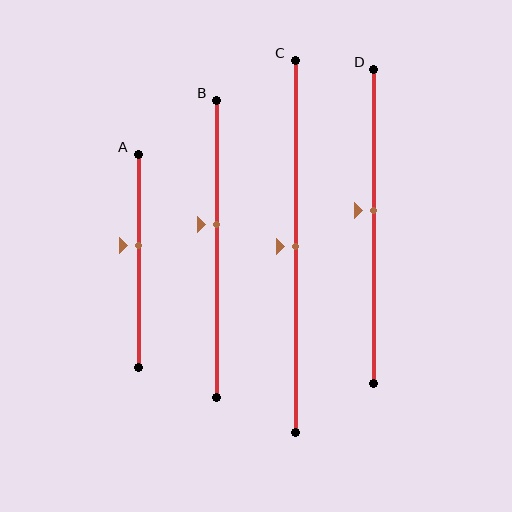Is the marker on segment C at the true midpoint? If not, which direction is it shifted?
Yes, the marker on segment C is at the true midpoint.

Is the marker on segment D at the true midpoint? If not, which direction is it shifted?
No, the marker on segment D is shifted upward by about 5% of the segment length.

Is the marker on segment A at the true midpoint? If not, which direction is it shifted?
No, the marker on segment A is shifted upward by about 7% of the segment length.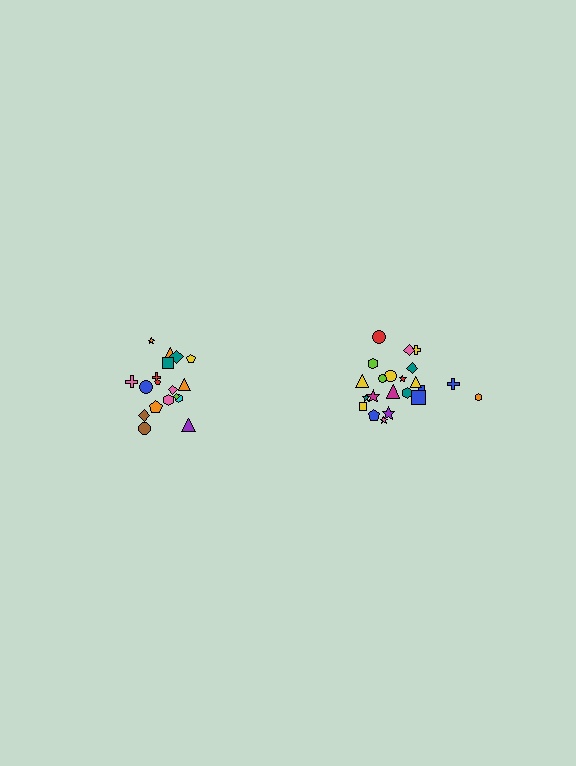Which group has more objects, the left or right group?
The right group.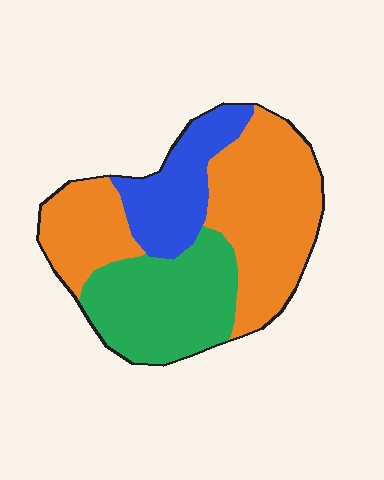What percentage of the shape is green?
Green takes up about one third (1/3) of the shape.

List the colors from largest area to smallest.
From largest to smallest: orange, green, blue.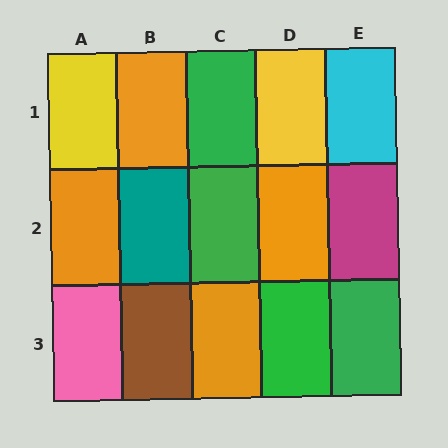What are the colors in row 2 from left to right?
Orange, teal, green, orange, magenta.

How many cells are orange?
4 cells are orange.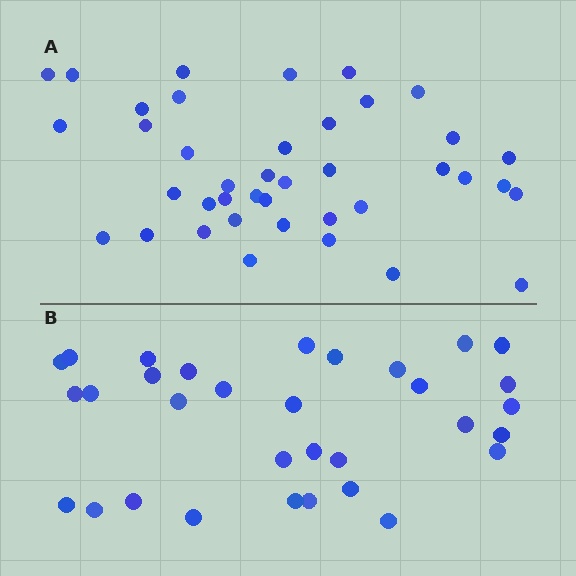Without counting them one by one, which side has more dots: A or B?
Region A (the top region) has more dots.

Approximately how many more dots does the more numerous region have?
Region A has roughly 8 or so more dots than region B.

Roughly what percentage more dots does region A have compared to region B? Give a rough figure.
About 25% more.